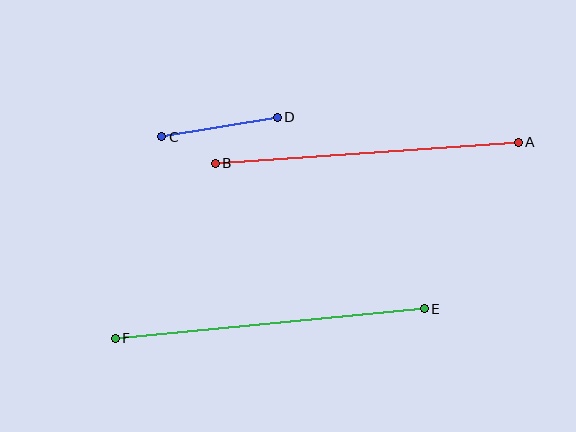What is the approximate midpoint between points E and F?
The midpoint is at approximately (270, 323) pixels.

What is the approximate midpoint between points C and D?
The midpoint is at approximately (219, 127) pixels.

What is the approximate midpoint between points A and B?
The midpoint is at approximately (367, 153) pixels.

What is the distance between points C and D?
The distance is approximately 117 pixels.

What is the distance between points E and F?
The distance is approximately 311 pixels.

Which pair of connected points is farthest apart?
Points E and F are farthest apart.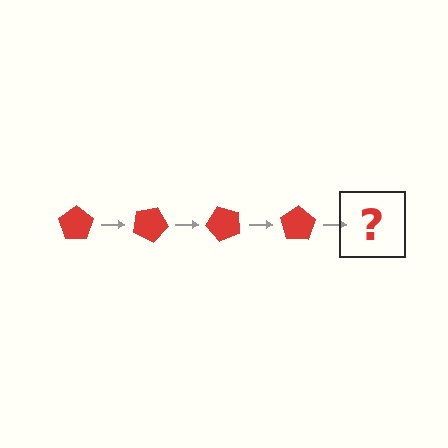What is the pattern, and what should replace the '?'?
The pattern is that the pentagon rotates 25 degrees each step. The '?' should be a red pentagon rotated 100 degrees.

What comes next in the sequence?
The next element should be a red pentagon rotated 100 degrees.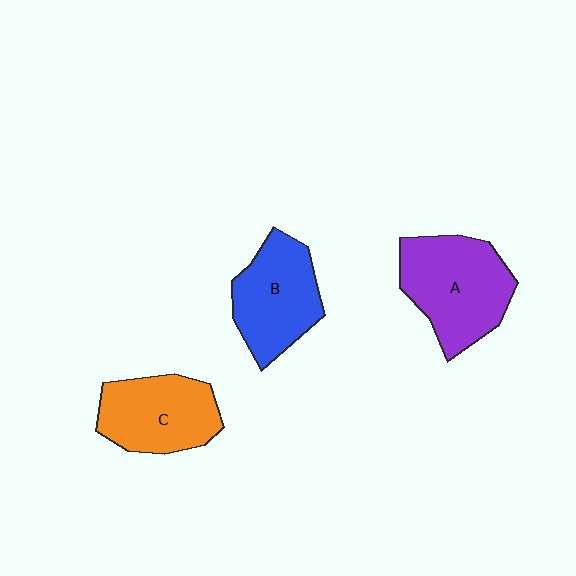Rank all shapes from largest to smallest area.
From largest to smallest: A (purple), B (blue), C (orange).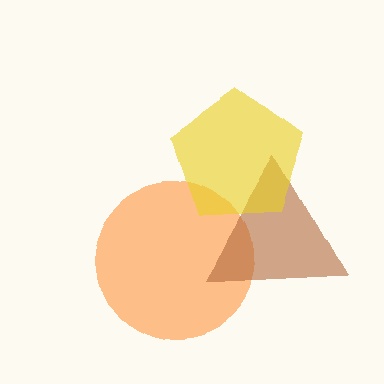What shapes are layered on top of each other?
The layered shapes are: an orange circle, a brown triangle, a yellow pentagon.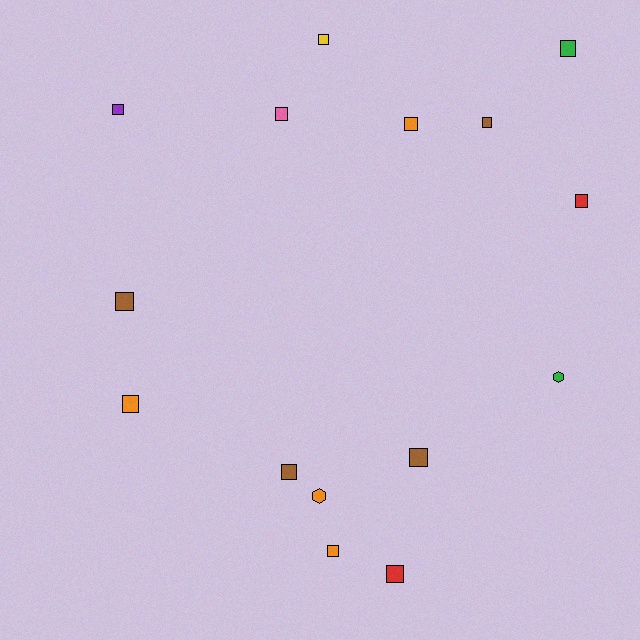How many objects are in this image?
There are 15 objects.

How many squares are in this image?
There are 13 squares.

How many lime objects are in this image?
There are no lime objects.